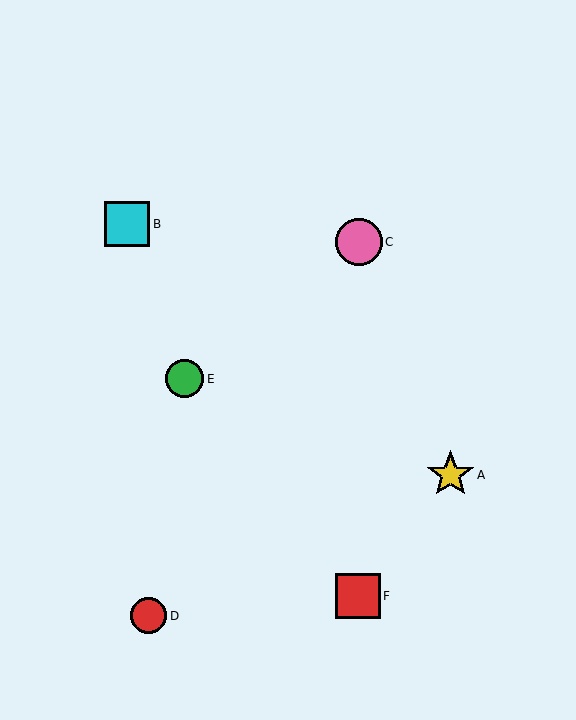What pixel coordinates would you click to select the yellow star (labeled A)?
Click at (450, 475) to select the yellow star A.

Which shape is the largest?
The yellow star (labeled A) is the largest.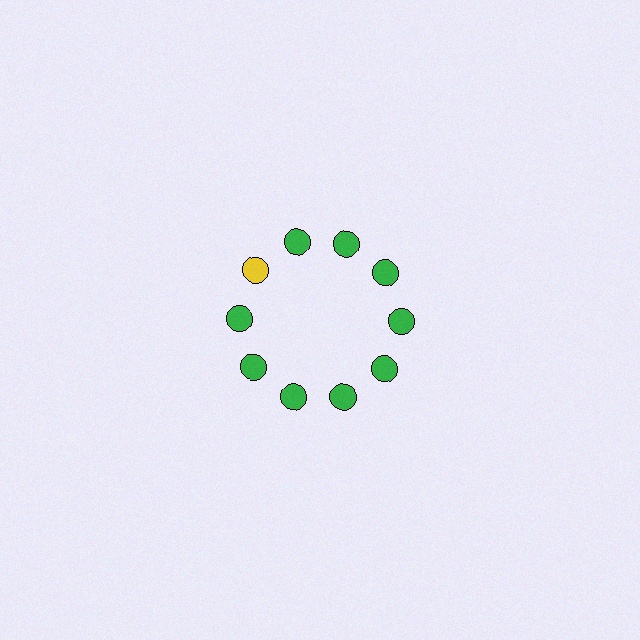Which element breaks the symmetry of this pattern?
The yellow circle at roughly the 10 o'clock position breaks the symmetry. All other shapes are green circles.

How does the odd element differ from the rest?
It has a different color: yellow instead of green.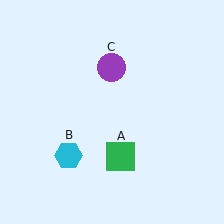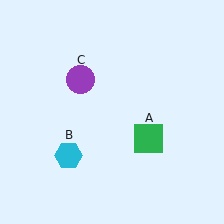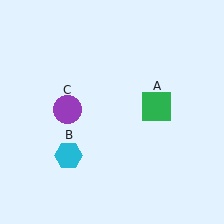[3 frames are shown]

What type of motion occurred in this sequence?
The green square (object A), purple circle (object C) rotated counterclockwise around the center of the scene.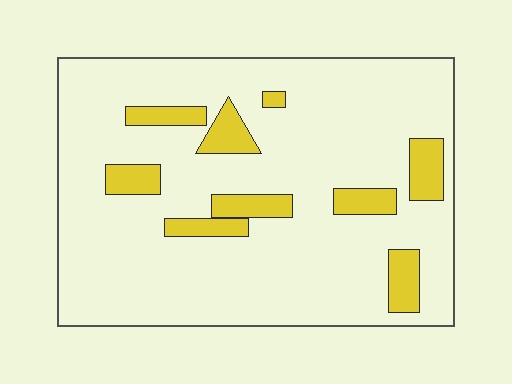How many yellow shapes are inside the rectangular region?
9.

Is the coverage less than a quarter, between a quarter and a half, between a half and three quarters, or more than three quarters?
Less than a quarter.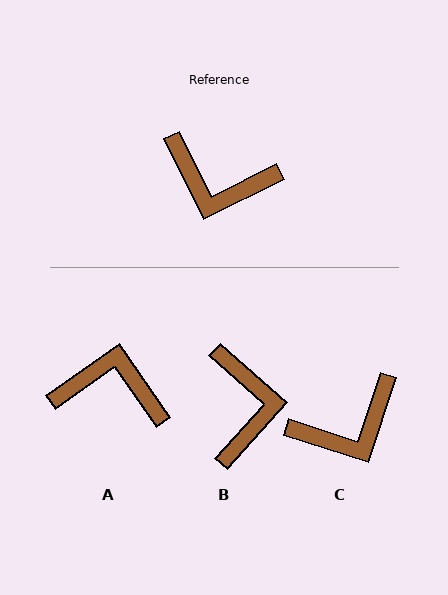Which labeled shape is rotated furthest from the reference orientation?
A, about 171 degrees away.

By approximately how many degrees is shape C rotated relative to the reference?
Approximately 46 degrees counter-clockwise.